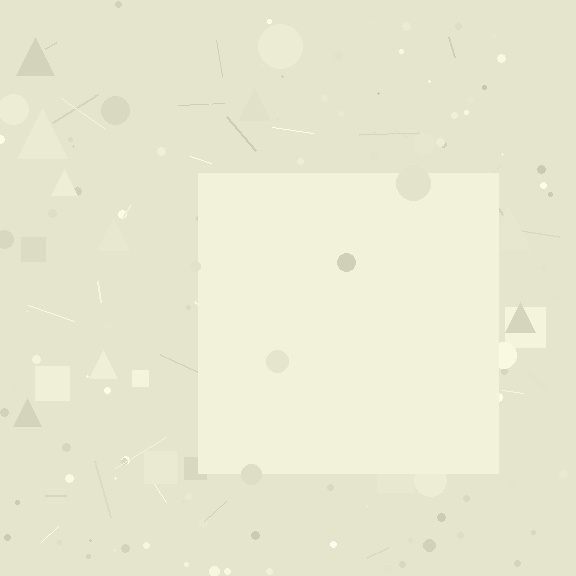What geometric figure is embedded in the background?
A square is embedded in the background.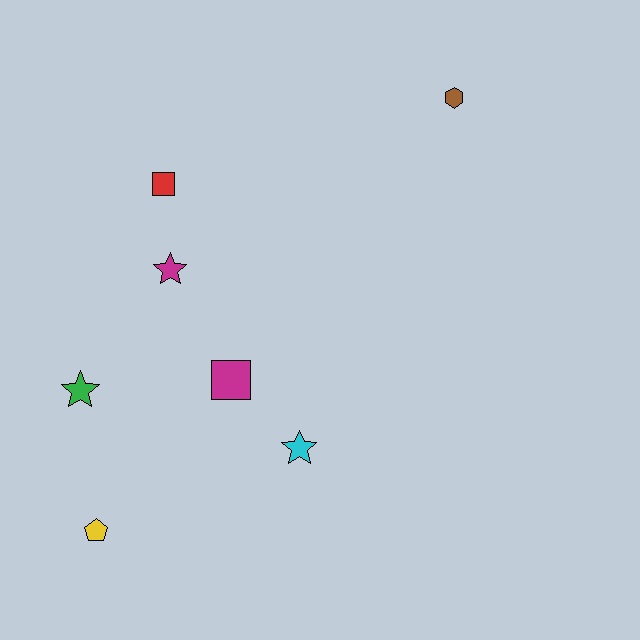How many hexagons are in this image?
There is 1 hexagon.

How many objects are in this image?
There are 7 objects.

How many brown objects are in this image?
There is 1 brown object.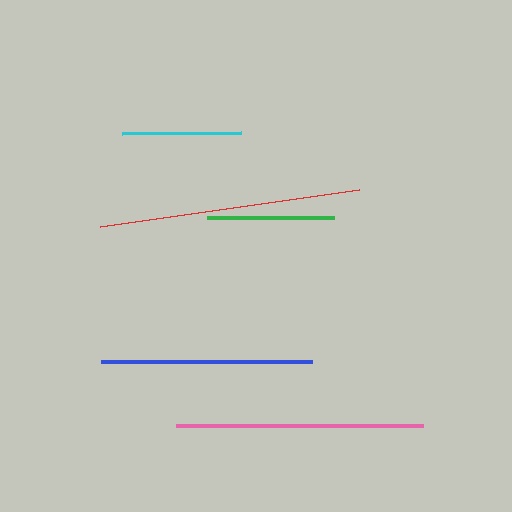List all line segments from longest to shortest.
From longest to shortest: red, pink, blue, green, cyan.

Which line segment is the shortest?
The cyan line is the shortest at approximately 120 pixels.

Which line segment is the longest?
The red line is the longest at approximately 262 pixels.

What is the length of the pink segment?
The pink segment is approximately 246 pixels long.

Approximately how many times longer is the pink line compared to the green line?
The pink line is approximately 1.9 times the length of the green line.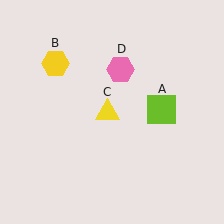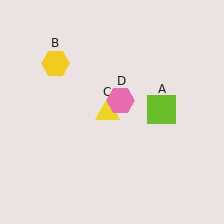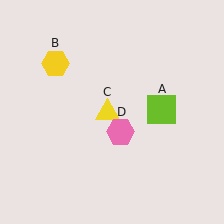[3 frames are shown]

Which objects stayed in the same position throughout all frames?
Lime square (object A) and yellow hexagon (object B) and yellow triangle (object C) remained stationary.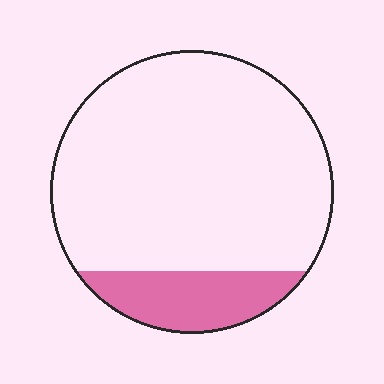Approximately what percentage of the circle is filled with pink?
Approximately 15%.